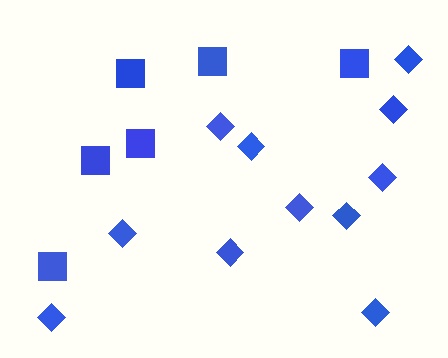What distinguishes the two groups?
There are 2 groups: one group of squares (6) and one group of diamonds (11).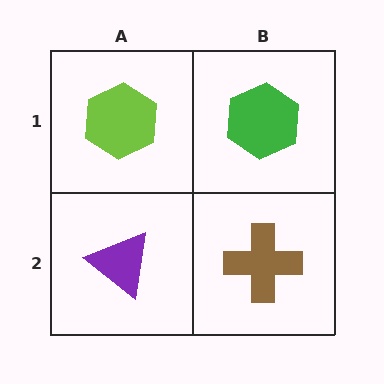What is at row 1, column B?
A green hexagon.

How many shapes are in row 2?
2 shapes.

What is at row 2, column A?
A purple triangle.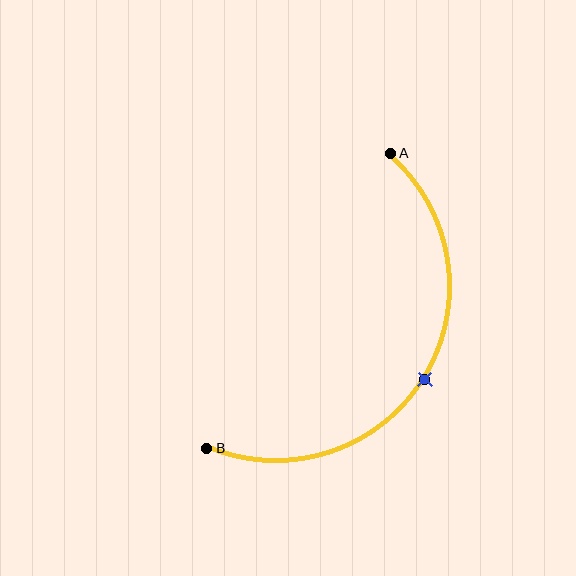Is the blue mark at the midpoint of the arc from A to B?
Yes. The blue mark lies on the arc at equal arc-length from both A and B — it is the arc midpoint.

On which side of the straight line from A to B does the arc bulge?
The arc bulges to the right of the straight line connecting A and B.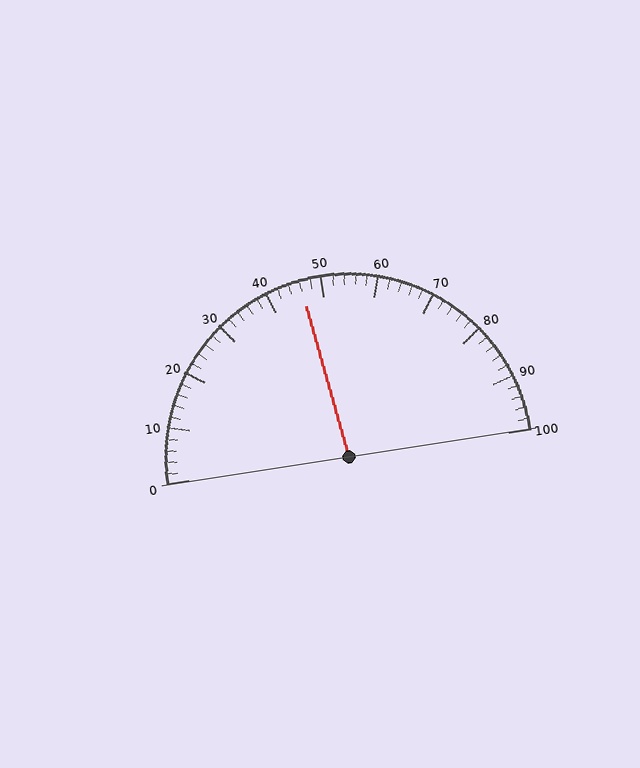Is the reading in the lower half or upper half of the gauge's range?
The reading is in the lower half of the range (0 to 100).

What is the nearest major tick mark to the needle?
The nearest major tick mark is 50.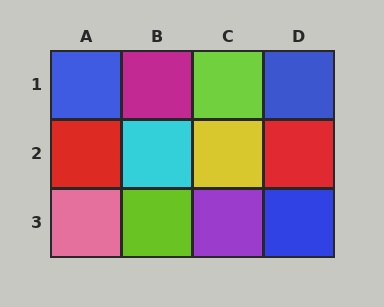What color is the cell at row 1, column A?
Blue.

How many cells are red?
2 cells are red.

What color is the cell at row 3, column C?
Purple.